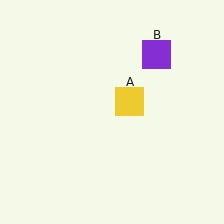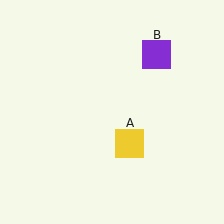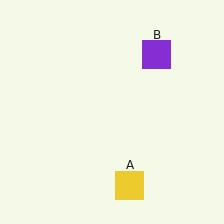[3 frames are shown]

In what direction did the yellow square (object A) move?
The yellow square (object A) moved down.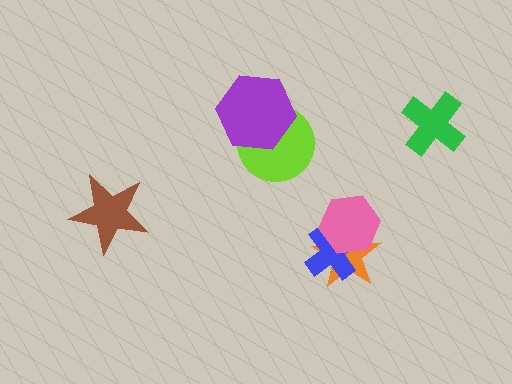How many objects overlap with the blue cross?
2 objects overlap with the blue cross.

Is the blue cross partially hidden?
Yes, it is partially covered by another shape.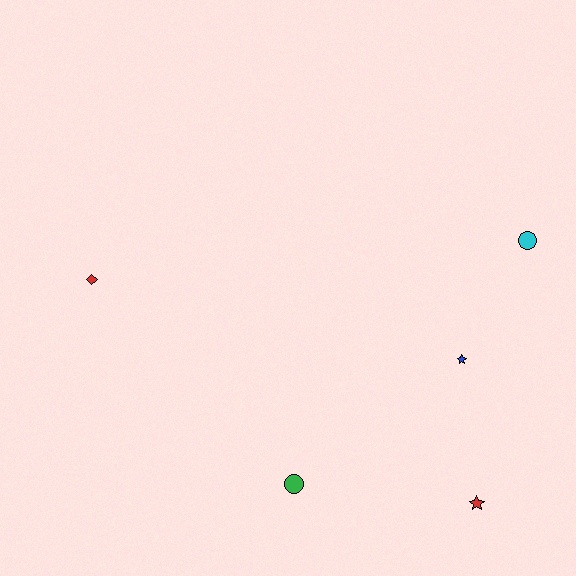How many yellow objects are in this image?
There are no yellow objects.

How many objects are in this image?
There are 5 objects.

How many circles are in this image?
There are 2 circles.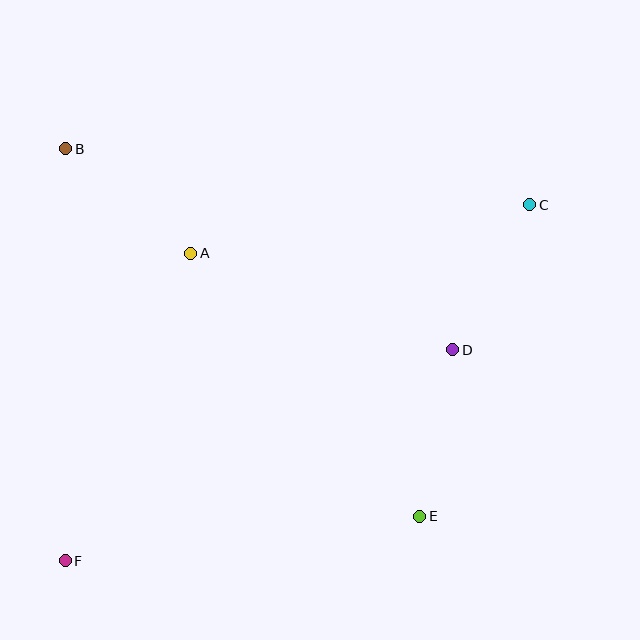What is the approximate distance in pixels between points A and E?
The distance between A and E is approximately 349 pixels.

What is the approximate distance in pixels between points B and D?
The distance between B and D is approximately 436 pixels.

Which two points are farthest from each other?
Points C and F are farthest from each other.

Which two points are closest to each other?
Points A and B are closest to each other.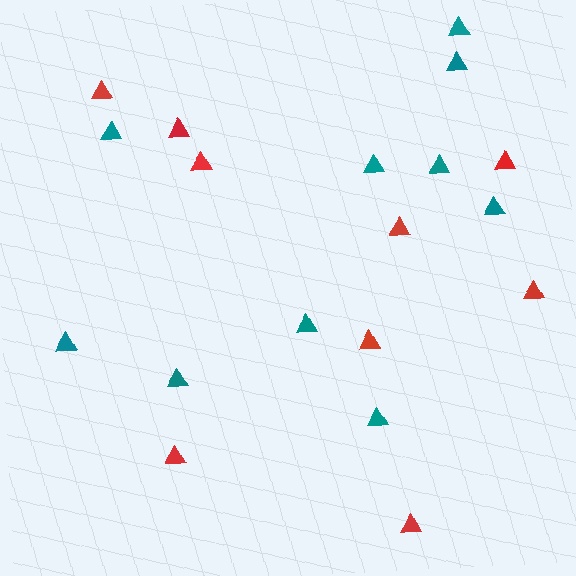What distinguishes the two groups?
There are 2 groups: one group of red triangles (9) and one group of teal triangles (10).